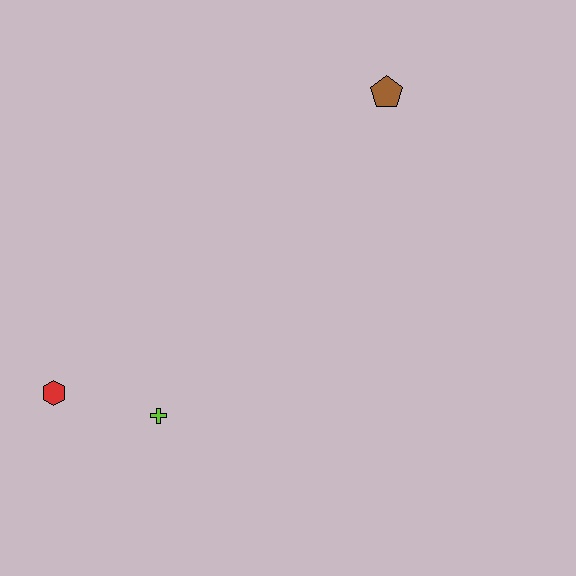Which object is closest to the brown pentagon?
The lime cross is closest to the brown pentagon.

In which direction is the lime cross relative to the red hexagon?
The lime cross is to the right of the red hexagon.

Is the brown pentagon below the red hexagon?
No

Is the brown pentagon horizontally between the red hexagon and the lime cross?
No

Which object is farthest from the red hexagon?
The brown pentagon is farthest from the red hexagon.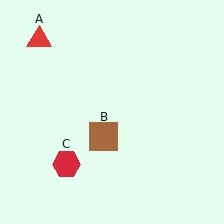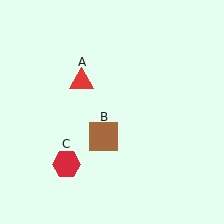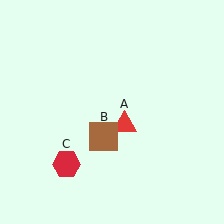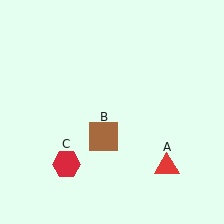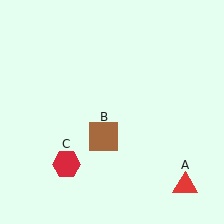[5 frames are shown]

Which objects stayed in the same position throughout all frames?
Brown square (object B) and red hexagon (object C) remained stationary.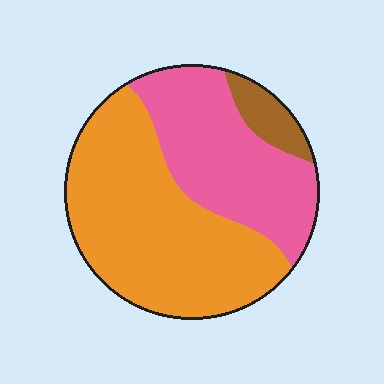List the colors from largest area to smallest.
From largest to smallest: orange, pink, brown.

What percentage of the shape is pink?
Pink takes up about three eighths (3/8) of the shape.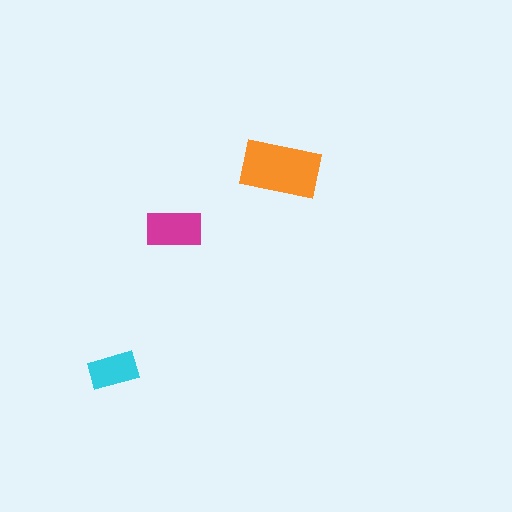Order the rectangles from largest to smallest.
the orange one, the magenta one, the cyan one.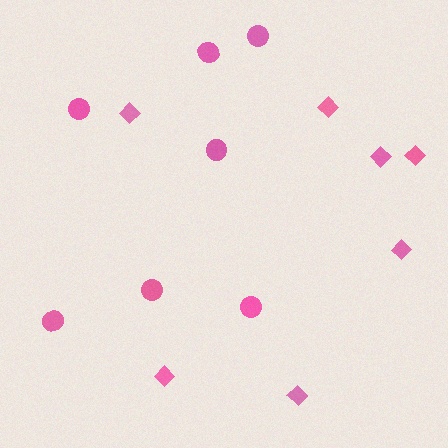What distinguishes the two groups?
There are 2 groups: one group of diamonds (7) and one group of circles (7).